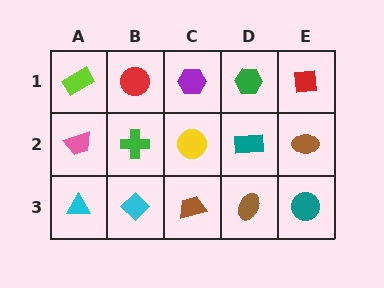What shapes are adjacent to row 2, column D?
A green hexagon (row 1, column D), a brown ellipse (row 3, column D), a yellow circle (row 2, column C), a brown ellipse (row 2, column E).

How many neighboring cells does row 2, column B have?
4.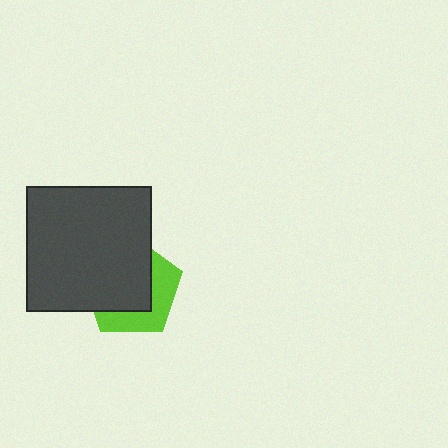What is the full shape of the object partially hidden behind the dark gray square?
The partially hidden object is a lime pentagon.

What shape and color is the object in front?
The object in front is a dark gray square.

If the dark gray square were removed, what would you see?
You would see the complete lime pentagon.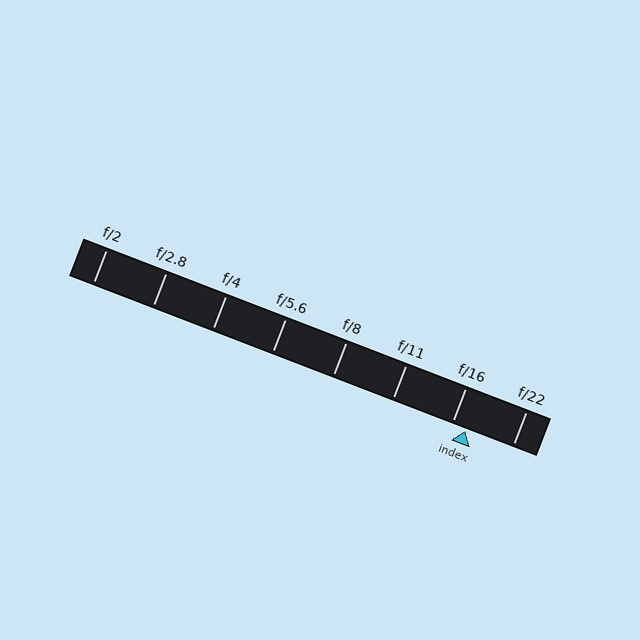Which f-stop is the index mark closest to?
The index mark is closest to f/16.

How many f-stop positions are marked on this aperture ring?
There are 8 f-stop positions marked.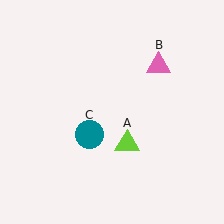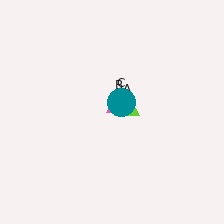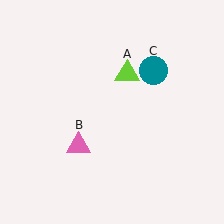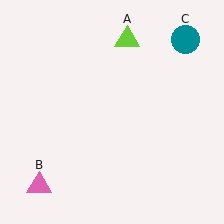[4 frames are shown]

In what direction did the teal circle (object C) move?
The teal circle (object C) moved up and to the right.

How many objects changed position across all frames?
3 objects changed position: lime triangle (object A), pink triangle (object B), teal circle (object C).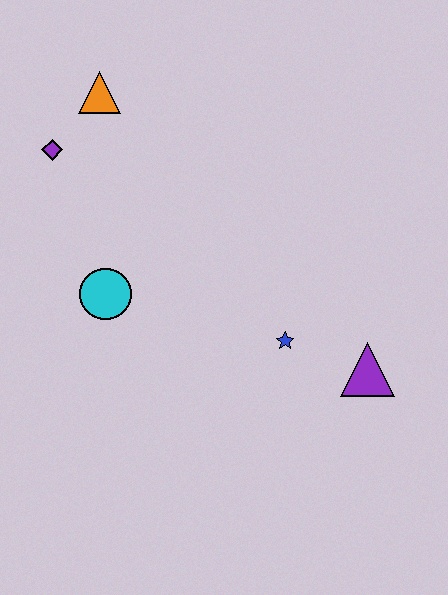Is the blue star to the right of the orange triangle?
Yes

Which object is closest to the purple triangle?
The blue star is closest to the purple triangle.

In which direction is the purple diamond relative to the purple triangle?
The purple diamond is to the left of the purple triangle.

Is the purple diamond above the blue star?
Yes